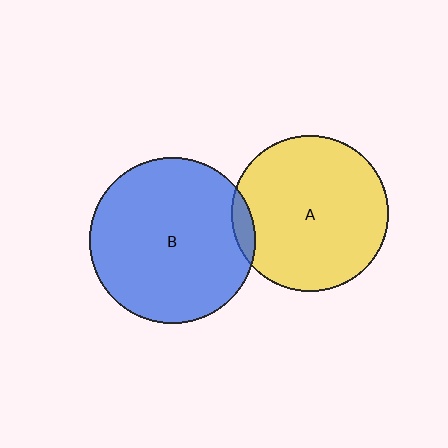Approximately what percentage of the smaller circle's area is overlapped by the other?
Approximately 5%.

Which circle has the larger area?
Circle B (blue).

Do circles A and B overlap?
Yes.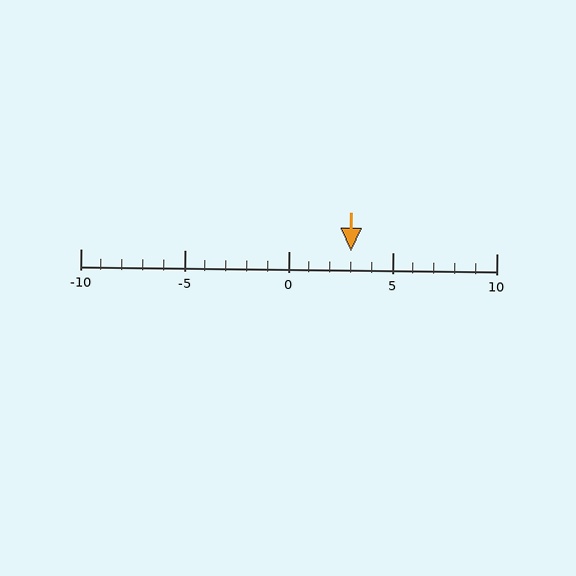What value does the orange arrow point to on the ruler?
The orange arrow points to approximately 3.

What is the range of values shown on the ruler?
The ruler shows values from -10 to 10.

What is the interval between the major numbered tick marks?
The major tick marks are spaced 5 units apart.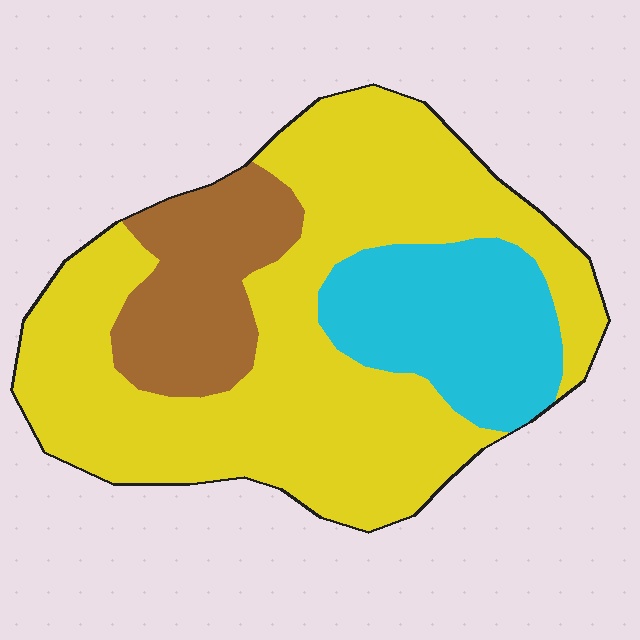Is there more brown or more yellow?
Yellow.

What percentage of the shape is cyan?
Cyan takes up less than a quarter of the shape.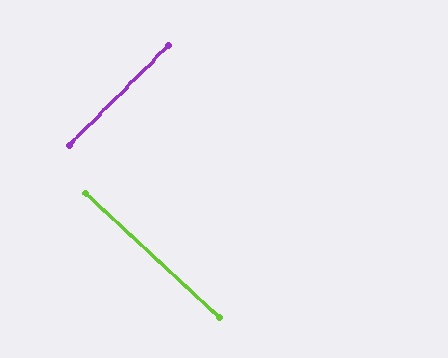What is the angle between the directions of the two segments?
Approximately 88 degrees.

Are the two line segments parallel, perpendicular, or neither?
Perpendicular — they meet at approximately 88°.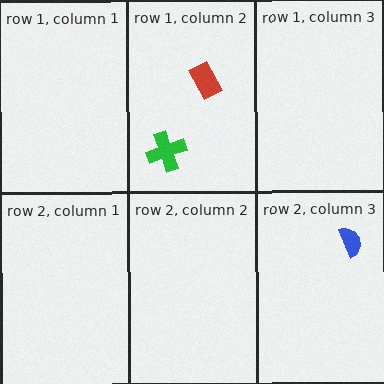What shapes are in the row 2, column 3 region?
The blue semicircle.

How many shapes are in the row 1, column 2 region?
2.